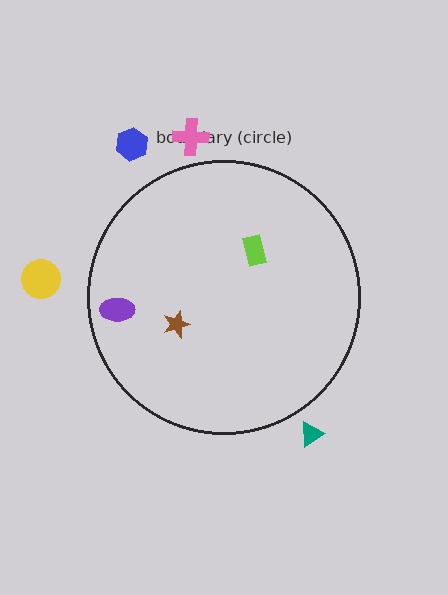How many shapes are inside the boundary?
3 inside, 4 outside.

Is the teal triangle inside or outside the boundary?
Outside.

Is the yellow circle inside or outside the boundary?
Outside.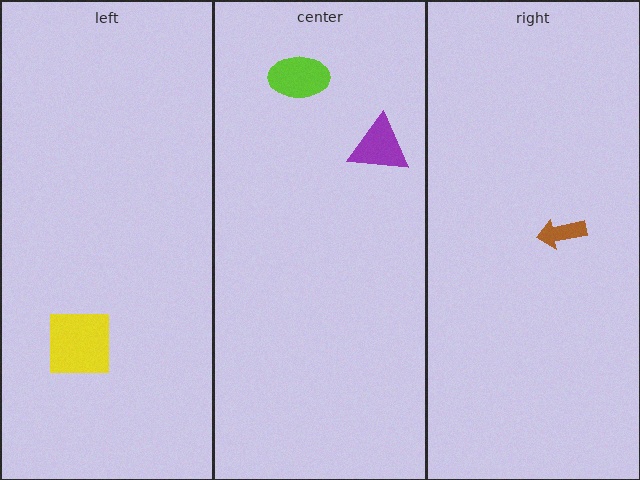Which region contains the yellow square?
The left region.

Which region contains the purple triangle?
The center region.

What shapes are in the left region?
The yellow square.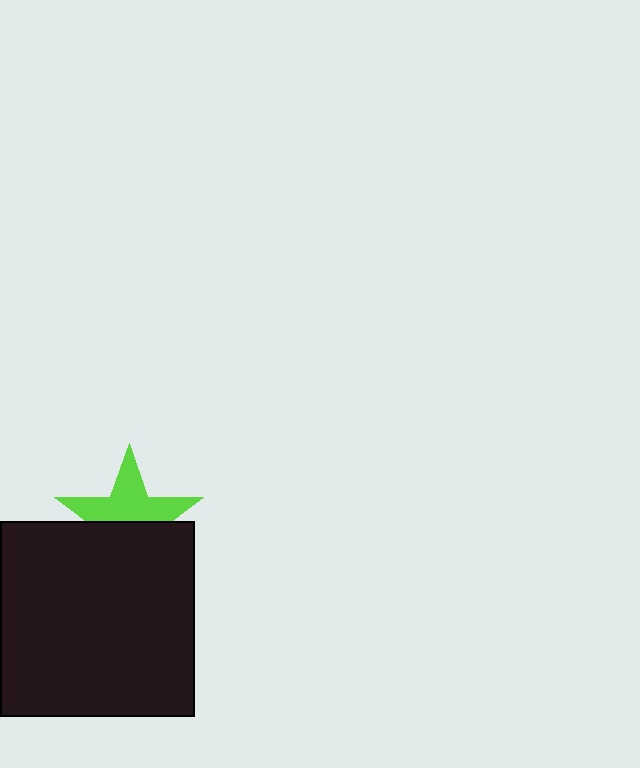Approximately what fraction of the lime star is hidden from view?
Roughly 46% of the lime star is hidden behind the black square.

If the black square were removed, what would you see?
You would see the complete lime star.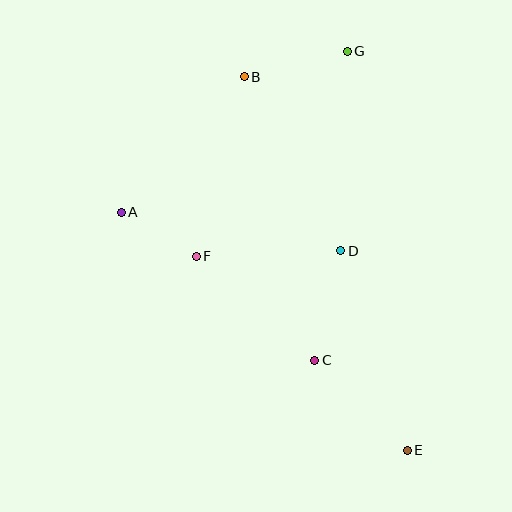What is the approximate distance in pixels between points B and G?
The distance between B and G is approximately 106 pixels.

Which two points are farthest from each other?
Points B and E are farthest from each other.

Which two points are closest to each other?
Points A and F are closest to each other.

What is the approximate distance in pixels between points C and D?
The distance between C and D is approximately 112 pixels.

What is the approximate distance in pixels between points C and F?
The distance between C and F is approximately 158 pixels.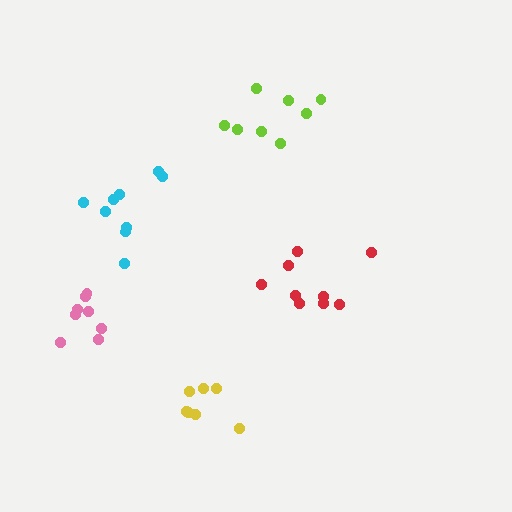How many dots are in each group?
Group 1: 9 dots, Group 2: 9 dots, Group 3: 7 dots, Group 4: 8 dots, Group 5: 8 dots (41 total).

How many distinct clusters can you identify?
There are 5 distinct clusters.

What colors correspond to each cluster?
The clusters are colored: cyan, red, yellow, lime, pink.